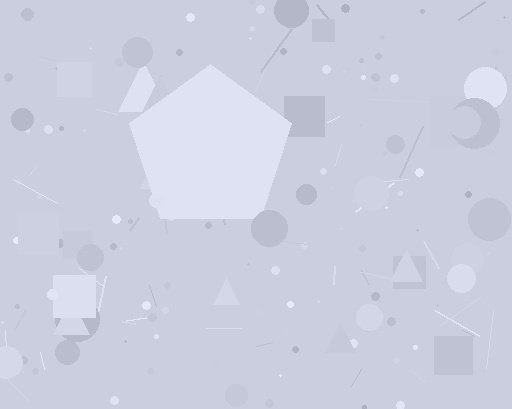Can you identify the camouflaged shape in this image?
The camouflaged shape is a pentagon.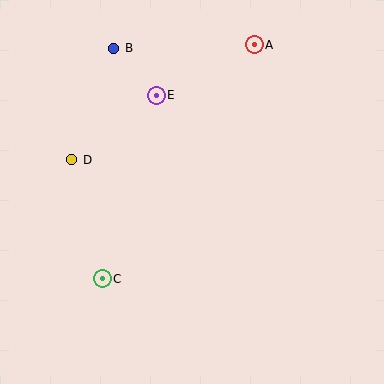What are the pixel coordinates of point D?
Point D is at (72, 160).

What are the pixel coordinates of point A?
Point A is at (254, 45).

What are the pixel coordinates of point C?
Point C is at (102, 279).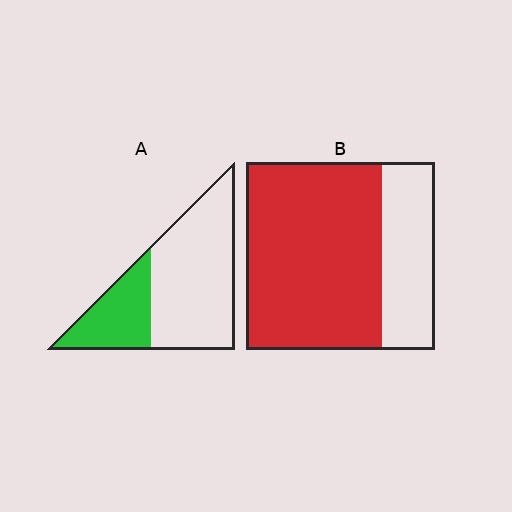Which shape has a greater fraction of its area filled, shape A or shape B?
Shape B.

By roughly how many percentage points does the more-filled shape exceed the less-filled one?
By roughly 40 percentage points (B over A).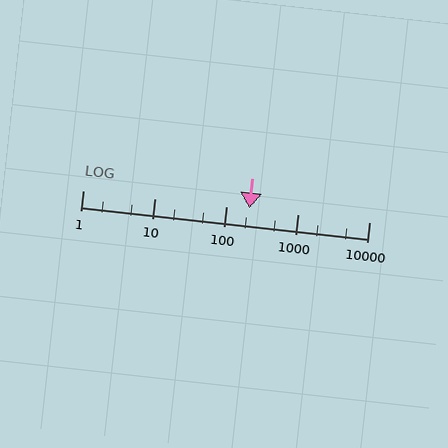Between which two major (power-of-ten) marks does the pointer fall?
The pointer is between 100 and 1000.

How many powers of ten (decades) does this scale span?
The scale spans 4 decades, from 1 to 10000.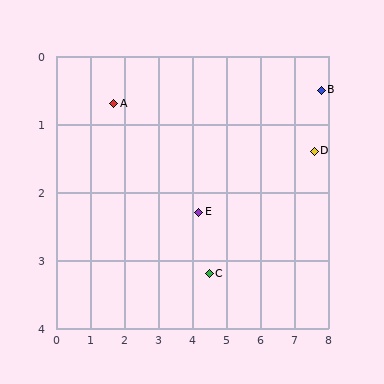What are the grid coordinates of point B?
Point B is at approximately (7.8, 0.5).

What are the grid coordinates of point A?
Point A is at approximately (1.7, 0.7).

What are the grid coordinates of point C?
Point C is at approximately (4.5, 3.2).